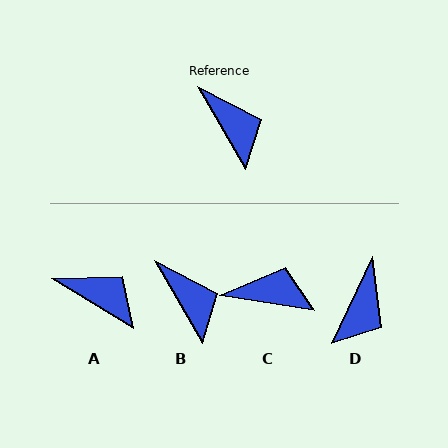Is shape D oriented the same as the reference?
No, it is off by about 55 degrees.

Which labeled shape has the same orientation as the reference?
B.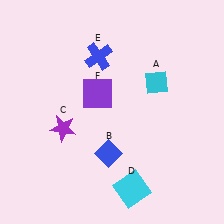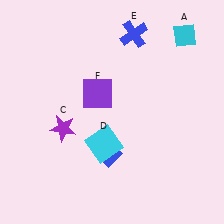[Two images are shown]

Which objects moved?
The objects that moved are: the cyan diamond (A), the cyan square (D), the blue cross (E).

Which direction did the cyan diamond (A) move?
The cyan diamond (A) moved up.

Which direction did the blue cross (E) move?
The blue cross (E) moved right.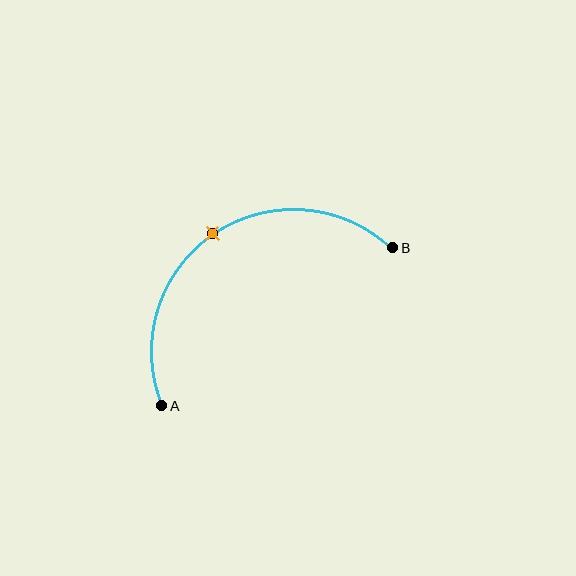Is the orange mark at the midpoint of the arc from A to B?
Yes. The orange mark lies on the arc at equal arc-length from both A and B — it is the arc midpoint.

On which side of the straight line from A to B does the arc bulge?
The arc bulges above and to the left of the straight line connecting A and B.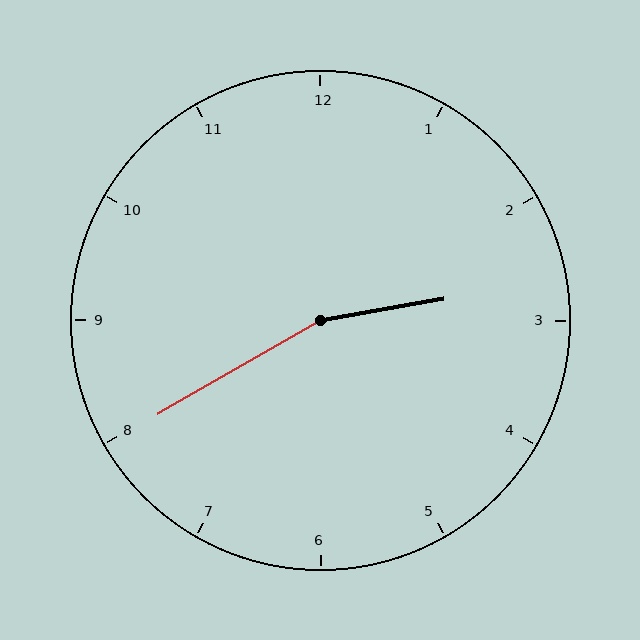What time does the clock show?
2:40.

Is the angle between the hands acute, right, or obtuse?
It is obtuse.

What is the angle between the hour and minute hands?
Approximately 160 degrees.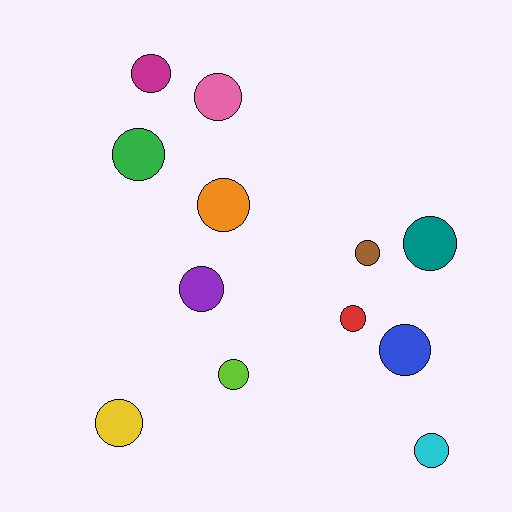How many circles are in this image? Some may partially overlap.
There are 12 circles.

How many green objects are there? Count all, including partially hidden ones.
There is 1 green object.